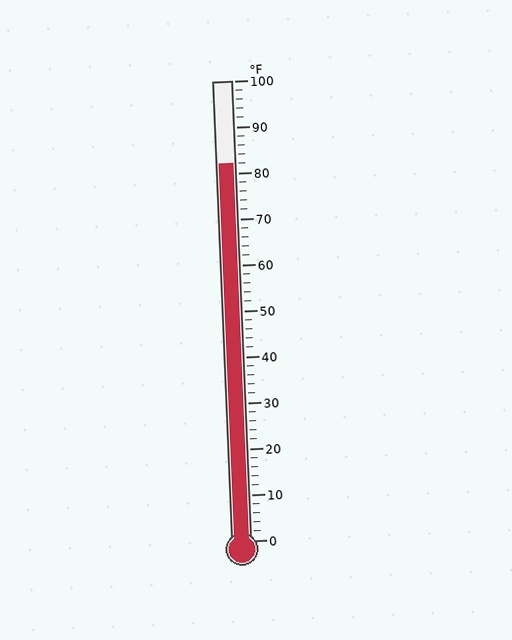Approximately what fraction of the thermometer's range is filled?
The thermometer is filled to approximately 80% of its range.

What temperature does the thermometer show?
The thermometer shows approximately 82°F.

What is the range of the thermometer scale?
The thermometer scale ranges from 0°F to 100°F.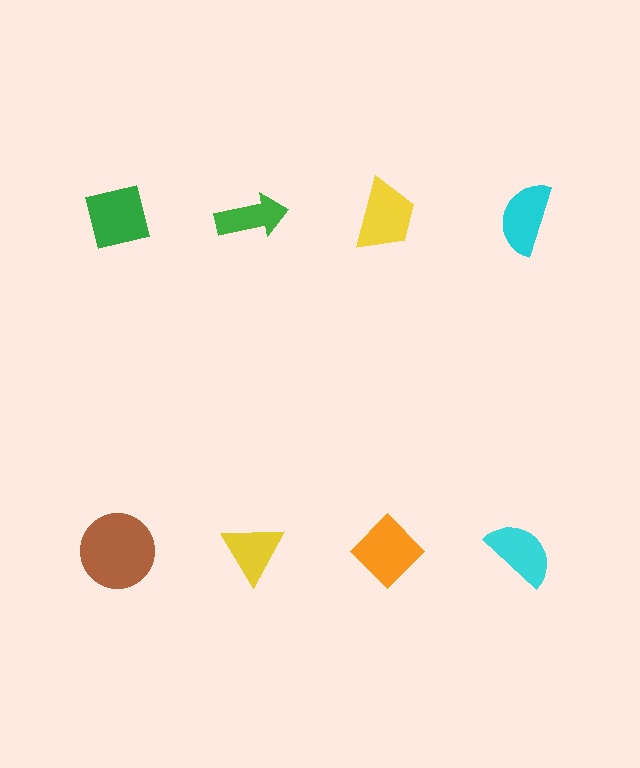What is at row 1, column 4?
A cyan semicircle.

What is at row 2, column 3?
An orange diamond.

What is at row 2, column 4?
A cyan semicircle.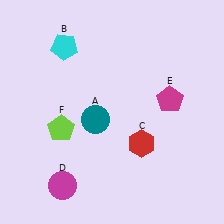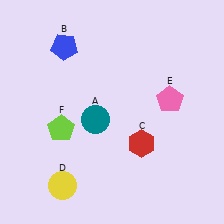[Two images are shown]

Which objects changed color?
B changed from cyan to blue. D changed from magenta to yellow. E changed from magenta to pink.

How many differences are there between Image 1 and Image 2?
There are 3 differences between the two images.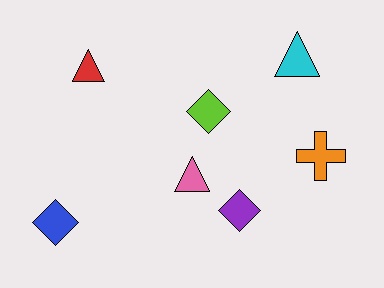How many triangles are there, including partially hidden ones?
There are 3 triangles.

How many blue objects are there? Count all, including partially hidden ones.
There is 1 blue object.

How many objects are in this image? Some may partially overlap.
There are 7 objects.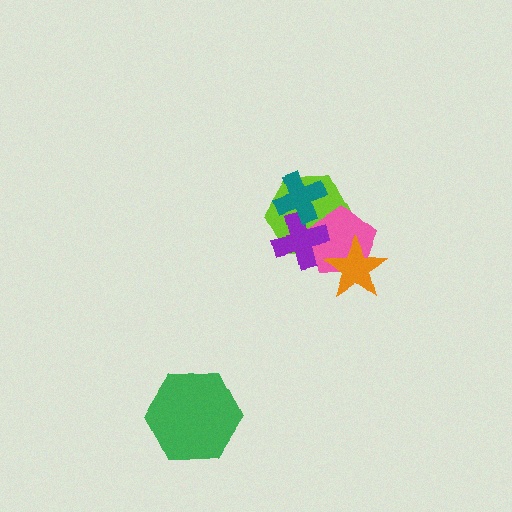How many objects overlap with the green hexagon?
0 objects overlap with the green hexagon.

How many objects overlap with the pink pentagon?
3 objects overlap with the pink pentagon.